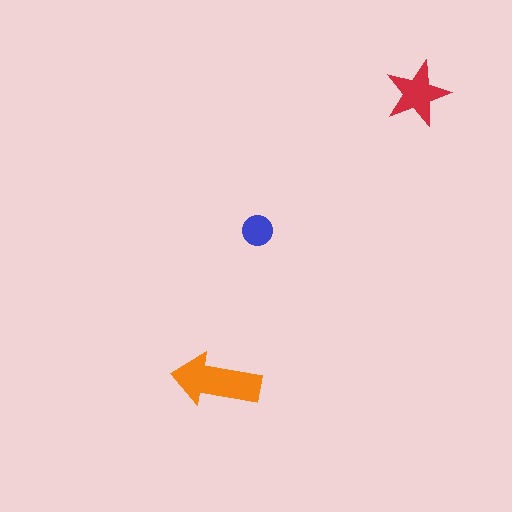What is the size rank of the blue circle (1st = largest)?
3rd.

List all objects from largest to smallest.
The orange arrow, the red star, the blue circle.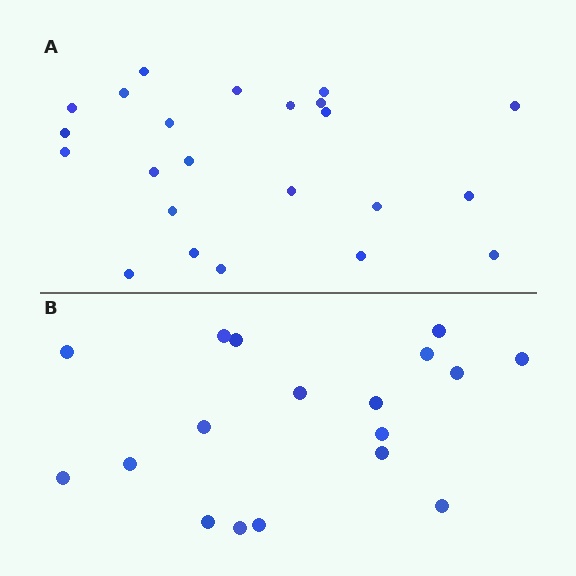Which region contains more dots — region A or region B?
Region A (the top region) has more dots.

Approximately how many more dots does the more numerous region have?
Region A has about 5 more dots than region B.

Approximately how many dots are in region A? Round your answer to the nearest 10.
About 20 dots. (The exact count is 23, which rounds to 20.)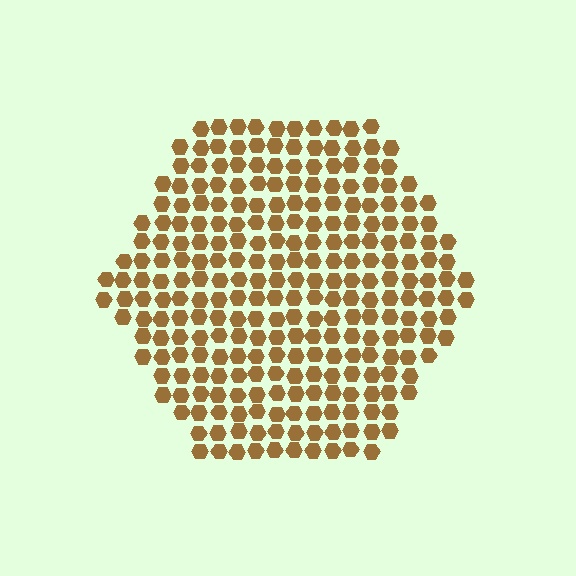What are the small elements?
The small elements are hexagons.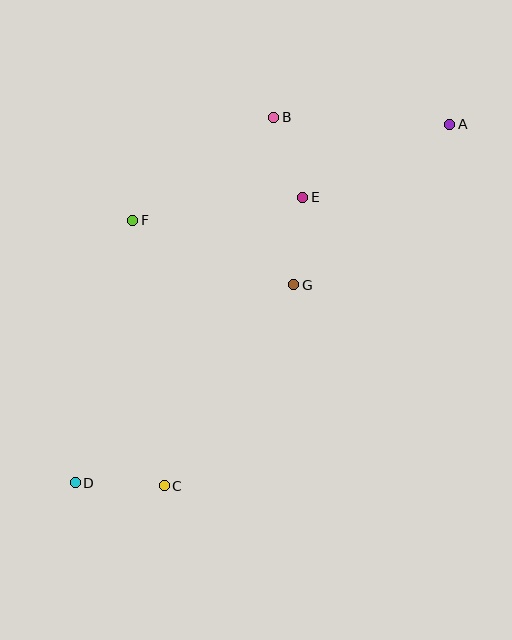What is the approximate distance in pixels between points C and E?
The distance between C and E is approximately 320 pixels.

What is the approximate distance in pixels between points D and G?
The distance between D and G is approximately 295 pixels.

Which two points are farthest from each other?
Points A and D are farthest from each other.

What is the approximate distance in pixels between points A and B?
The distance between A and B is approximately 176 pixels.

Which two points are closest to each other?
Points B and E are closest to each other.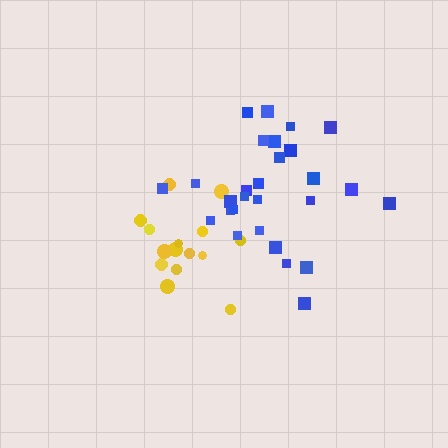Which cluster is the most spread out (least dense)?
Blue.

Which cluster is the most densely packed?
Yellow.